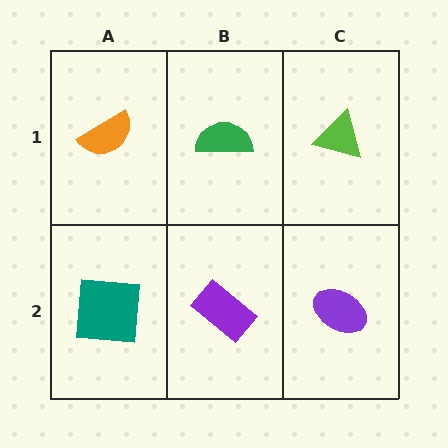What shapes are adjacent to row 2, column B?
A green semicircle (row 1, column B), a teal square (row 2, column A), a purple ellipse (row 2, column C).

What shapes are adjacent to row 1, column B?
A purple rectangle (row 2, column B), an orange semicircle (row 1, column A), a lime triangle (row 1, column C).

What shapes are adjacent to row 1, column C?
A purple ellipse (row 2, column C), a green semicircle (row 1, column B).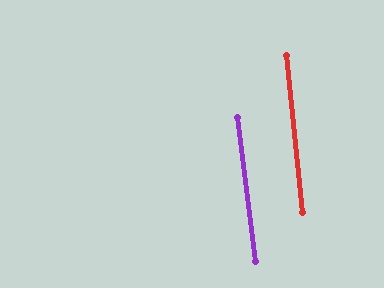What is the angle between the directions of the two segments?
Approximately 1 degree.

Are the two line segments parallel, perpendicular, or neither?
Parallel — their directions differ by only 1.4°.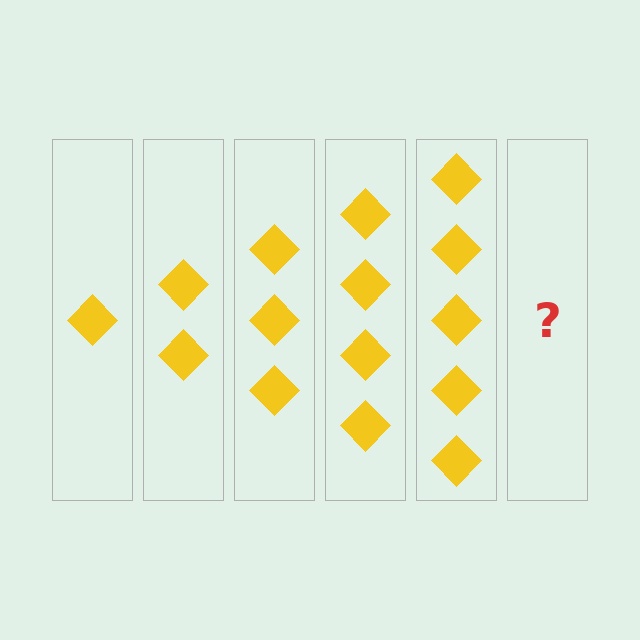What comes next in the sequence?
The next element should be 6 diamonds.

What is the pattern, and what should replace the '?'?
The pattern is that each step adds one more diamond. The '?' should be 6 diamonds.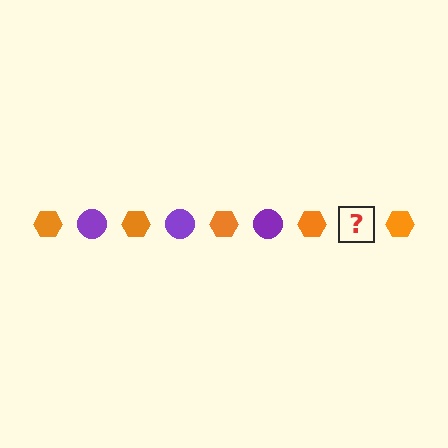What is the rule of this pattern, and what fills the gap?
The rule is that the pattern alternates between orange hexagon and purple circle. The gap should be filled with a purple circle.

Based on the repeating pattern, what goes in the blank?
The blank should be a purple circle.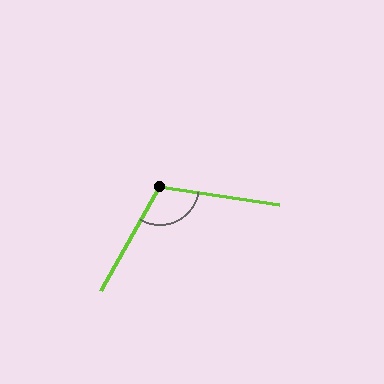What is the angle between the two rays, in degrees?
Approximately 111 degrees.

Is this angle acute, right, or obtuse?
It is obtuse.